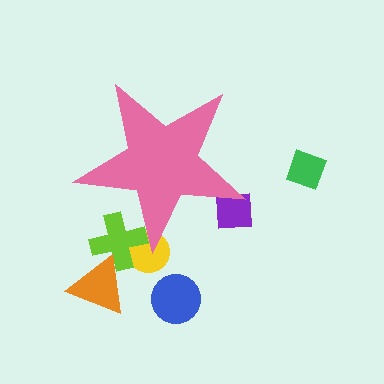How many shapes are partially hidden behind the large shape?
3 shapes are partially hidden.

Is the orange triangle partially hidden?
No, the orange triangle is fully visible.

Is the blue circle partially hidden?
No, the blue circle is fully visible.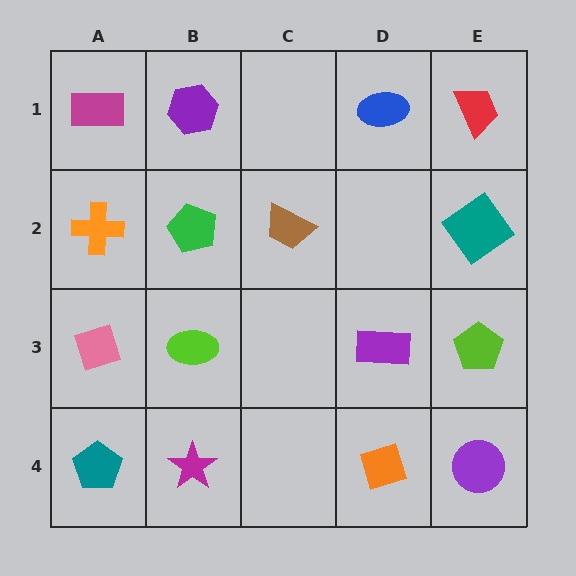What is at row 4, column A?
A teal pentagon.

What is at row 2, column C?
A brown trapezoid.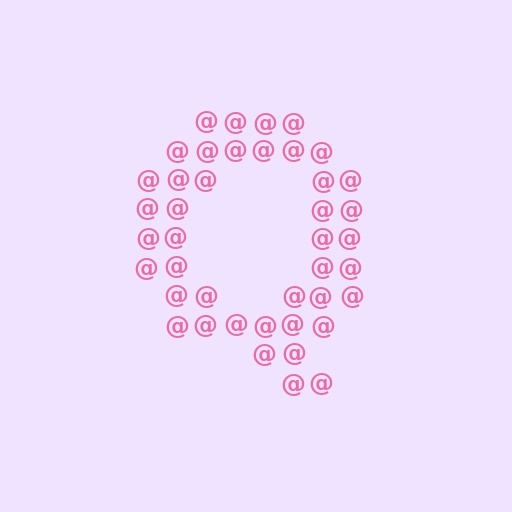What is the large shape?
The large shape is the letter Q.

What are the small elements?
The small elements are at signs.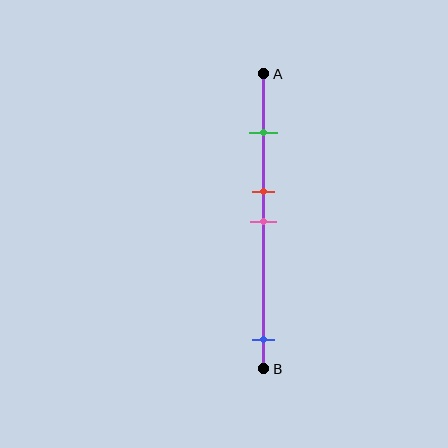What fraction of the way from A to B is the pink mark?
The pink mark is approximately 50% (0.5) of the way from A to B.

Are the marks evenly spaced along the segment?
No, the marks are not evenly spaced.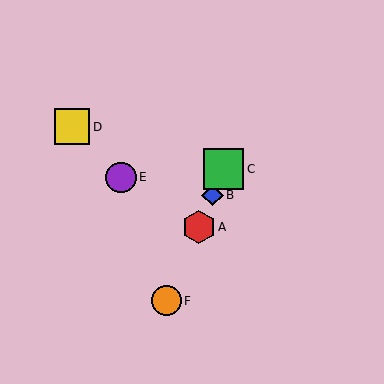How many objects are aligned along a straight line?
4 objects (A, B, C, F) are aligned along a straight line.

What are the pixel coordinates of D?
Object D is at (72, 127).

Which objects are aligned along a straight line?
Objects A, B, C, F are aligned along a straight line.